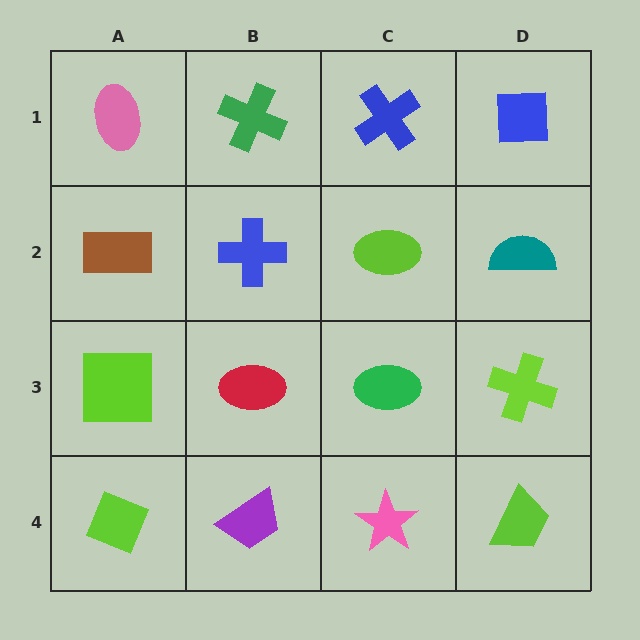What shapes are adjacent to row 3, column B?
A blue cross (row 2, column B), a purple trapezoid (row 4, column B), a lime square (row 3, column A), a green ellipse (row 3, column C).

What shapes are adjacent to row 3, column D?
A teal semicircle (row 2, column D), a lime trapezoid (row 4, column D), a green ellipse (row 3, column C).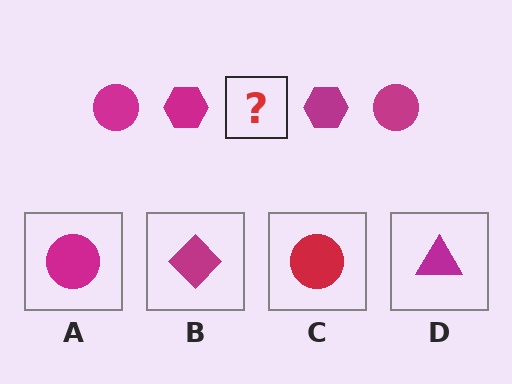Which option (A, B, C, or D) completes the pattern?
A.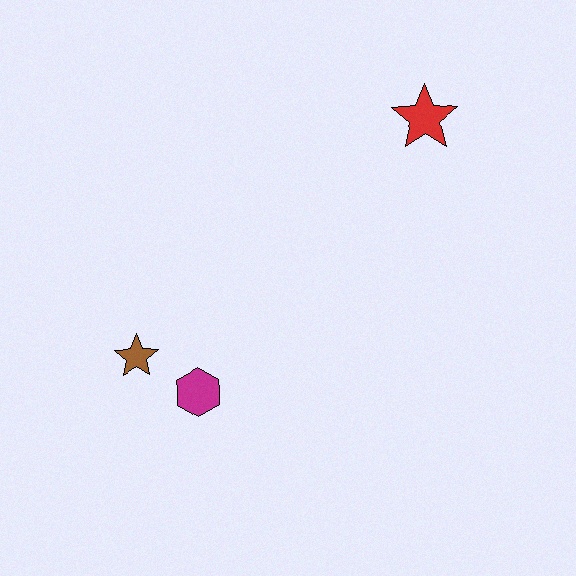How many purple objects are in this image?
There are no purple objects.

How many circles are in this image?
There are no circles.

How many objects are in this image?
There are 3 objects.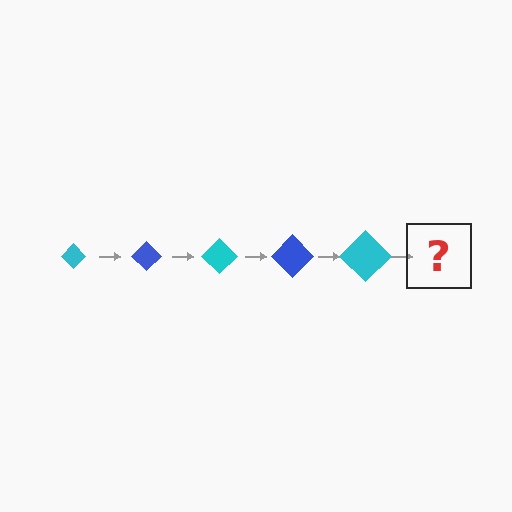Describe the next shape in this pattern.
It should be a blue diamond, larger than the previous one.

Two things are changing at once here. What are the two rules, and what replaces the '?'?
The two rules are that the diamond grows larger each step and the color cycles through cyan and blue. The '?' should be a blue diamond, larger than the previous one.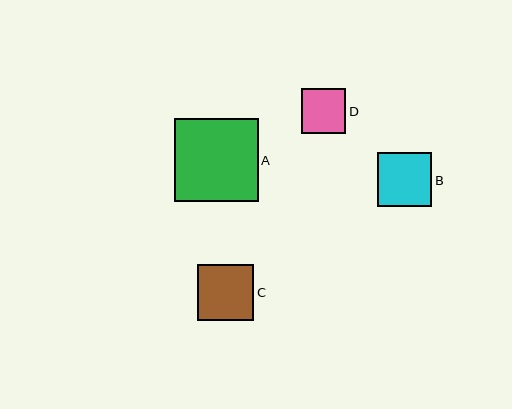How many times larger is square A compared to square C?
Square A is approximately 1.5 times the size of square C.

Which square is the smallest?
Square D is the smallest with a size of approximately 45 pixels.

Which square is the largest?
Square A is the largest with a size of approximately 83 pixels.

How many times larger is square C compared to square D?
Square C is approximately 1.3 times the size of square D.